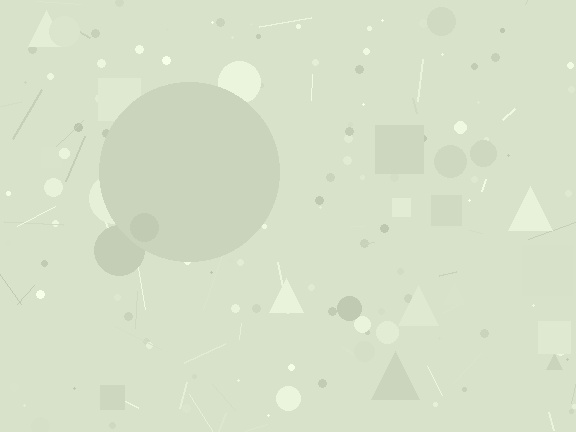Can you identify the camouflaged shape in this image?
The camouflaged shape is a circle.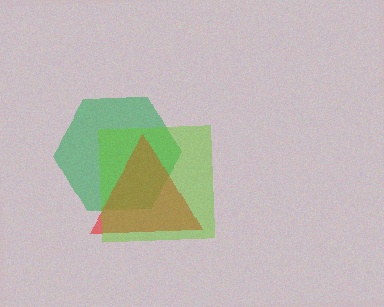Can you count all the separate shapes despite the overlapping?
Yes, there are 3 separate shapes.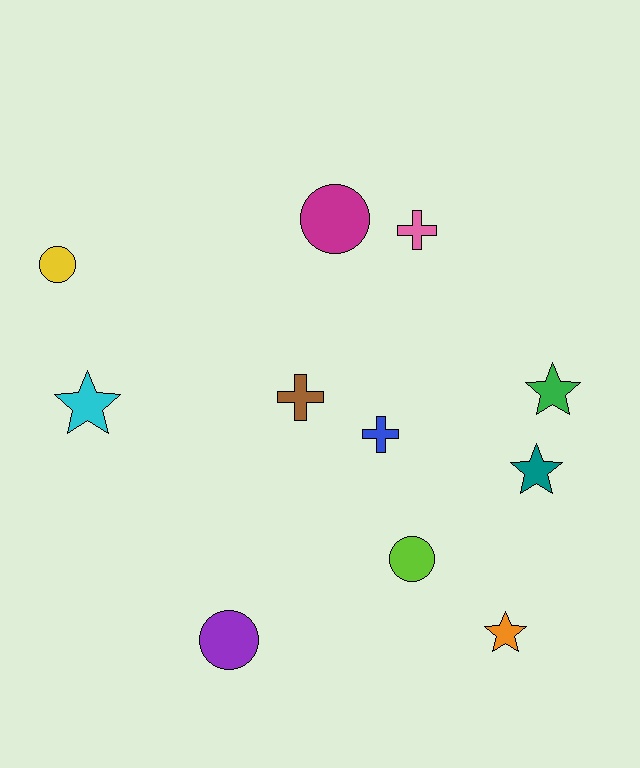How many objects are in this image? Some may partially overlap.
There are 11 objects.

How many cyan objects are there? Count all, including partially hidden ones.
There is 1 cyan object.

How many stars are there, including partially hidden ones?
There are 4 stars.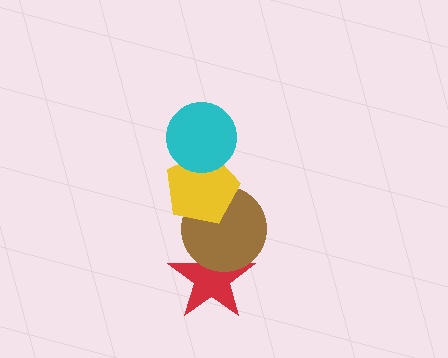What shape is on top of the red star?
The brown circle is on top of the red star.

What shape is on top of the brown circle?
The yellow pentagon is on top of the brown circle.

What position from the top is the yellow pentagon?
The yellow pentagon is 2nd from the top.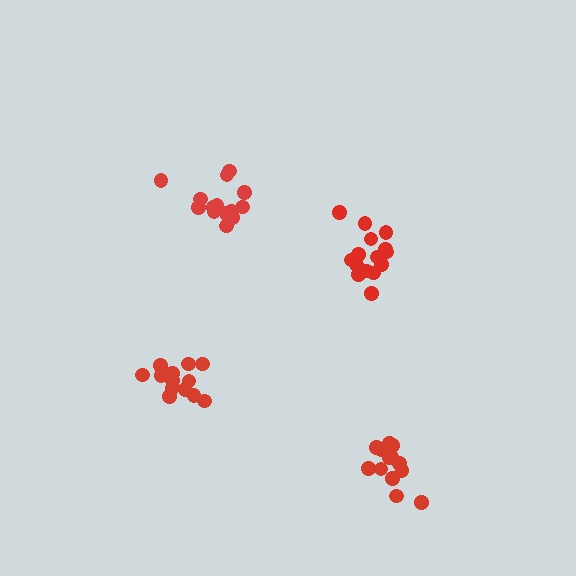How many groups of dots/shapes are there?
There are 4 groups.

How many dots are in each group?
Group 1: 15 dots, Group 2: 14 dots, Group 3: 13 dots, Group 4: 13 dots (55 total).